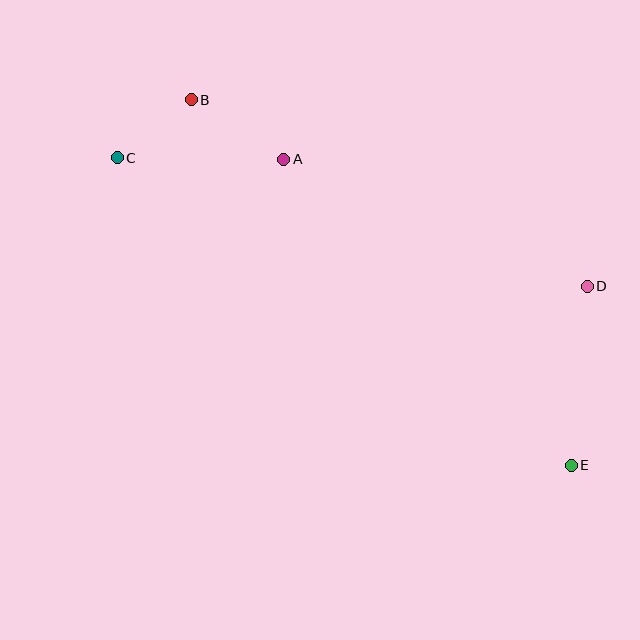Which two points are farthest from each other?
Points C and E are farthest from each other.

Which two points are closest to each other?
Points B and C are closest to each other.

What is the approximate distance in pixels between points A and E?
The distance between A and E is approximately 420 pixels.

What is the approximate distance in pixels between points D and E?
The distance between D and E is approximately 180 pixels.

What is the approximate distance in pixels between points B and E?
The distance between B and E is approximately 527 pixels.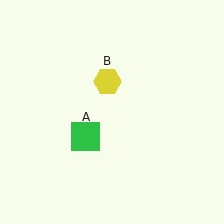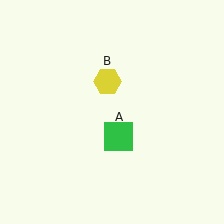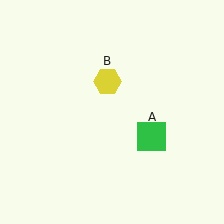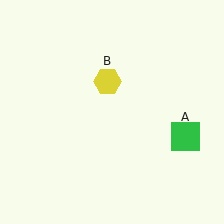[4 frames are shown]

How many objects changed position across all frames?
1 object changed position: green square (object A).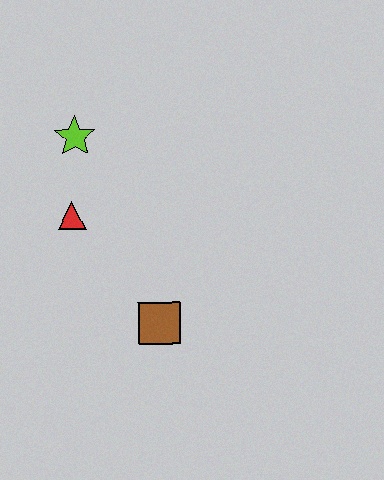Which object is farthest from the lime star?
The brown square is farthest from the lime star.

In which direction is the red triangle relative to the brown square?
The red triangle is above the brown square.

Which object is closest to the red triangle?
The lime star is closest to the red triangle.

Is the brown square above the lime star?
No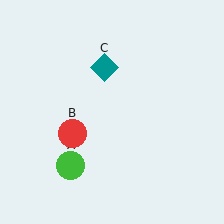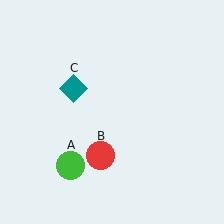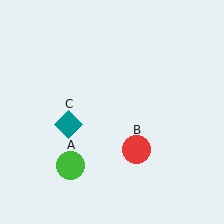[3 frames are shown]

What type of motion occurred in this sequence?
The red circle (object B), teal diamond (object C) rotated counterclockwise around the center of the scene.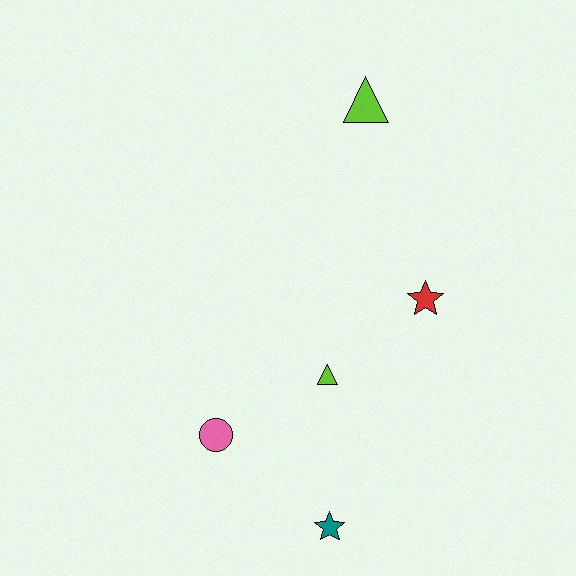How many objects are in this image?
There are 5 objects.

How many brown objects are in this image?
There are no brown objects.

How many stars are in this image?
There are 2 stars.